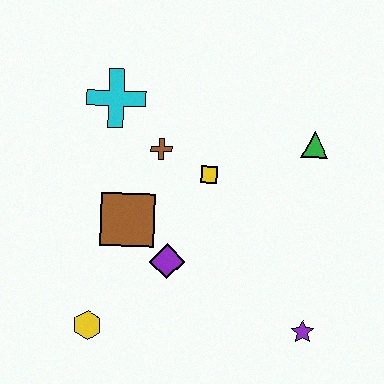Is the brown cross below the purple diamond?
No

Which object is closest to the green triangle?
The yellow square is closest to the green triangle.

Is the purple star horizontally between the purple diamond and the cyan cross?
No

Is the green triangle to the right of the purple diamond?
Yes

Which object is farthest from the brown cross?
The purple star is farthest from the brown cross.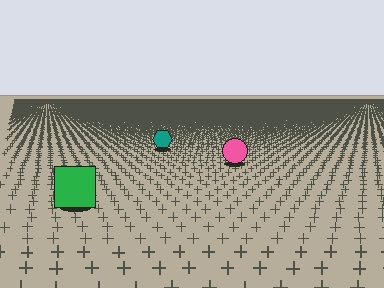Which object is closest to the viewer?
The green square is closest. The texture marks near it are larger and more spread out.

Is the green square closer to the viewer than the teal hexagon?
Yes. The green square is closer — you can tell from the texture gradient: the ground texture is coarser near it.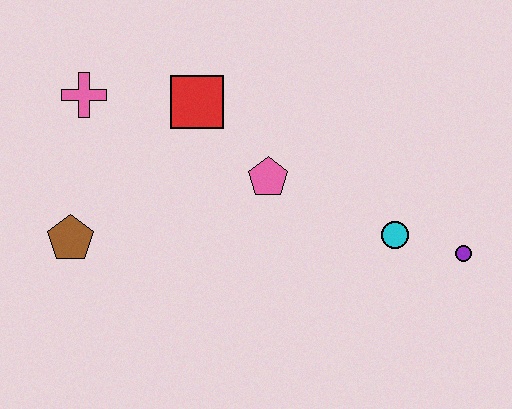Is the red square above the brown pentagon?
Yes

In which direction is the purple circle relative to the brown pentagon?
The purple circle is to the right of the brown pentagon.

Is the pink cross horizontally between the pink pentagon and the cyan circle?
No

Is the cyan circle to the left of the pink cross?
No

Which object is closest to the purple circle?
The cyan circle is closest to the purple circle.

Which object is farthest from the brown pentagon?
The purple circle is farthest from the brown pentagon.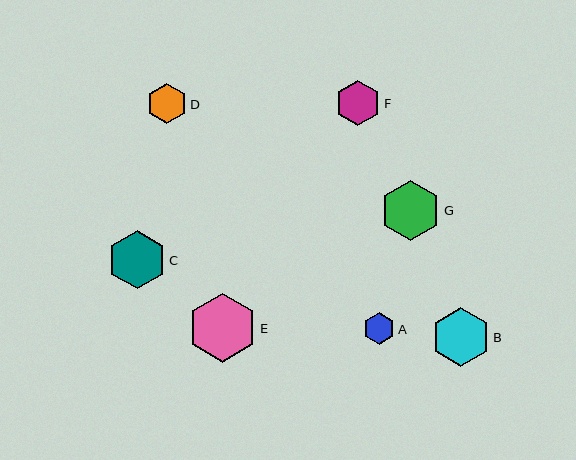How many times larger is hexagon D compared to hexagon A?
Hexagon D is approximately 1.3 times the size of hexagon A.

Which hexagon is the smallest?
Hexagon A is the smallest with a size of approximately 32 pixels.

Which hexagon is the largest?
Hexagon E is the largest with a size of approximately 69 pixels.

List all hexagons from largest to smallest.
From largest to smallest: E, G, B, C, F, D, A.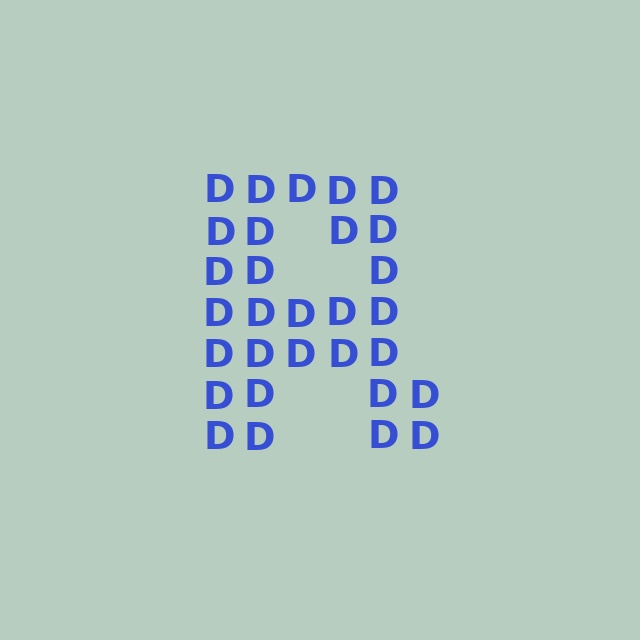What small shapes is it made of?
It is made of small letter D's.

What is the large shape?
The large shape is the letter R.